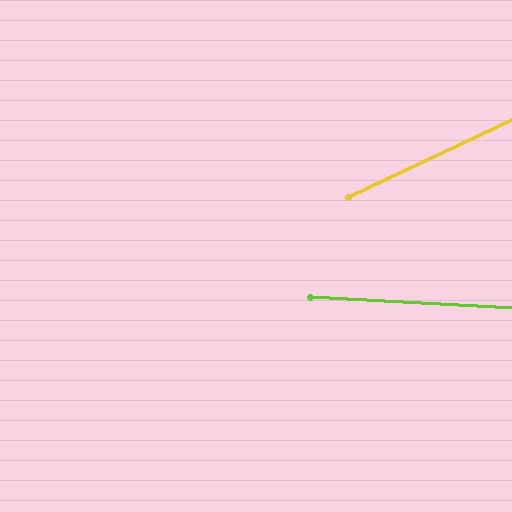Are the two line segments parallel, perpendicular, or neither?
Neither parallel nor perpendicular — they differ by about 28°.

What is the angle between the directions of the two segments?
Approximately 28 degrees.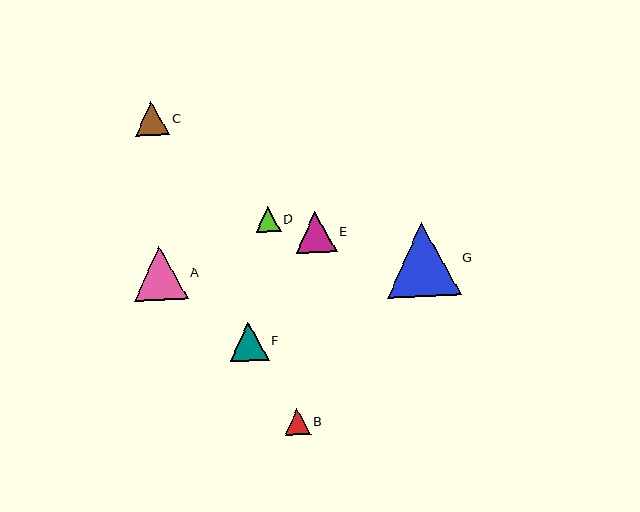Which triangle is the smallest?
Triangle D is the smallest with a size of approximately 25 pixels.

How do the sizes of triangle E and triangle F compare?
Triangle E and triangle F are approximately the same size.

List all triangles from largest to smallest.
From largest to smallest: G, A, E, F, C, B, D.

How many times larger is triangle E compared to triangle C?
Triangle E is approximately 1.2 times the size of triangle C.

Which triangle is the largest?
Triangle G is the largest with a size of approximately 74 pixels.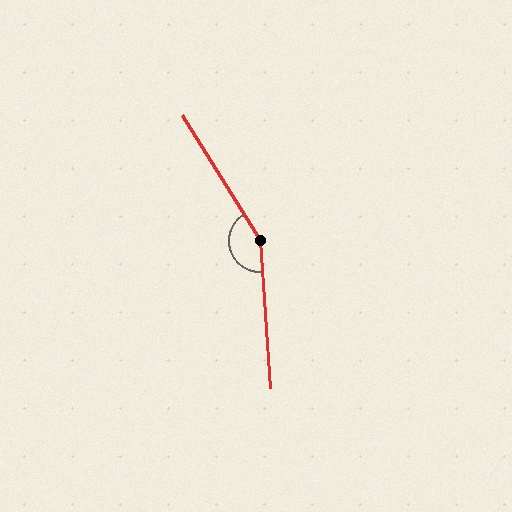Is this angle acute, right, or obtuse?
It is obtuse.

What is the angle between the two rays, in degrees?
Approximately 152 degrees.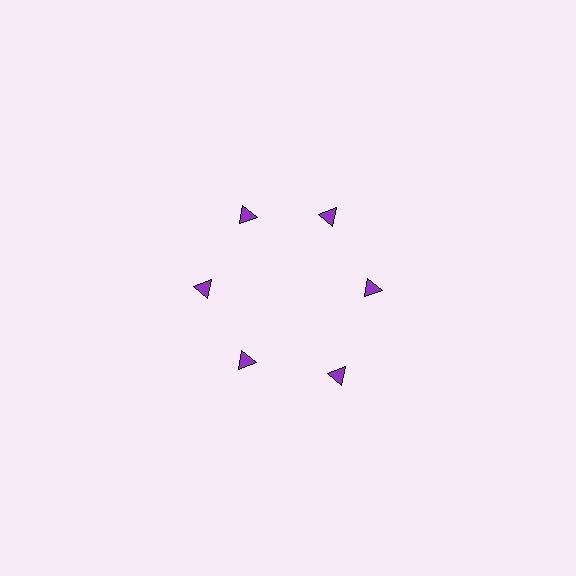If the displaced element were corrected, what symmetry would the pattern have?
It would have 6-fold rotational symmetry — the pattern would map onto itself every 60 degrees.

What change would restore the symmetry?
The symmetry would be restored by moving it inward, back onto the ring so that all 6 triangles sit at equal angles and equal distance from the center.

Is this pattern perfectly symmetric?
No. The 6 purple triangles are arranged in a ring, but one element near the 5 o'clock position is pushed outward from the center, breaking the 6-fold rotational symmetry.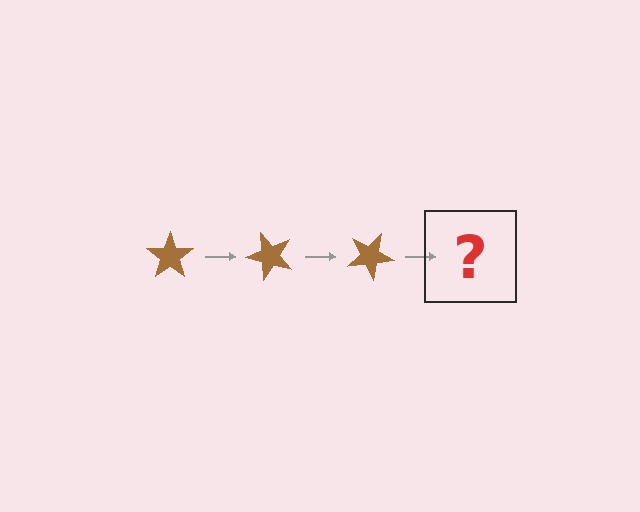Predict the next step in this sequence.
The next step is a brown star rotated 150 degrees.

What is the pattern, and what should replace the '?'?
The pattern is that the star rotates 50 degrees each step. The '?' should be a brown star rotated 150 degrees.